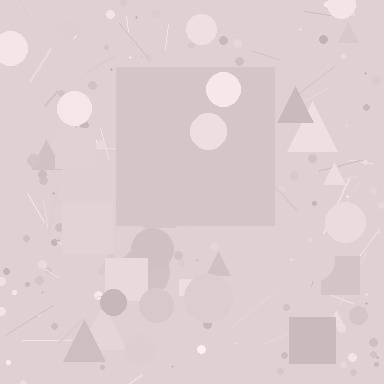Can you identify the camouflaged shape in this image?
The camouflaged shape is a square.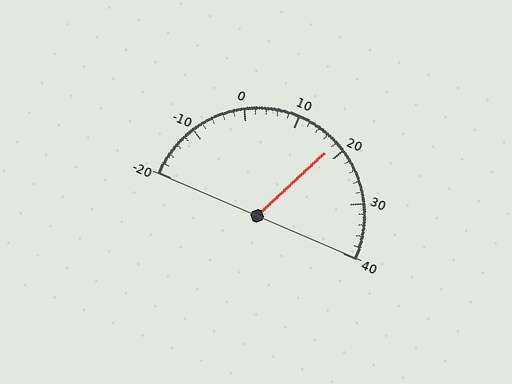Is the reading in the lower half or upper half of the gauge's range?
The reading is in the upper half of the range (-20 to 40).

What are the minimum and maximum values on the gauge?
The gauge ranges from -20 to 40.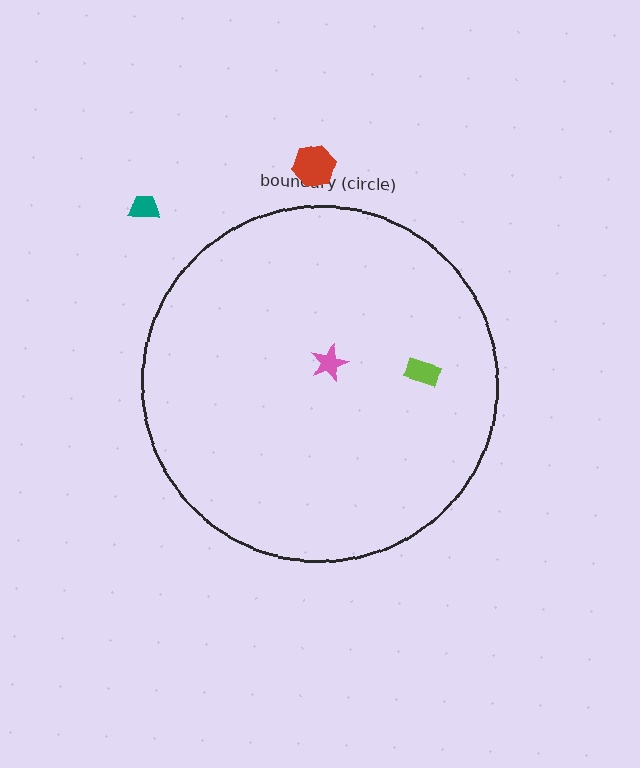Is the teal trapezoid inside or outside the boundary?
Outside.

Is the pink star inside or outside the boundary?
Inside.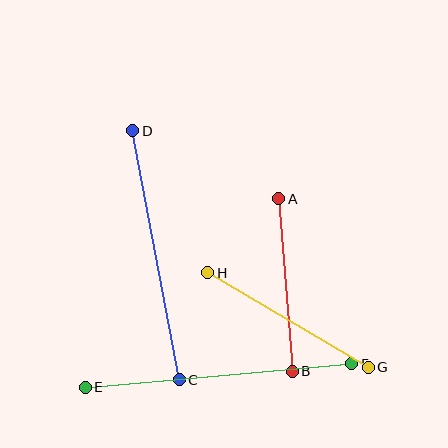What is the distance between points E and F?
The distance is approximately 267 pixels.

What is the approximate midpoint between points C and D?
The midpoint is at approximately (156, 255) pixels.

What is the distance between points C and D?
The distance is approximately 253 pixels.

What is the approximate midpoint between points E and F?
The midpoint is at approximately (219, 375) pixels.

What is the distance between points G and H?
The distance is approximately 187 pixels.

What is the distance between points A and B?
The distance is approximately 173 pixels.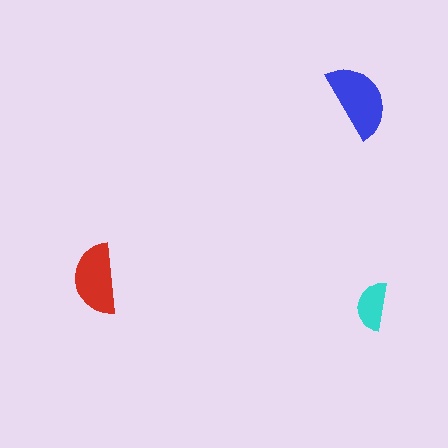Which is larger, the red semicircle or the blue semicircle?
The blue one.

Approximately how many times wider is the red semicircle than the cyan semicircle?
About 1.5 times wider.